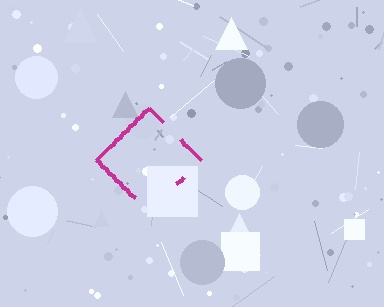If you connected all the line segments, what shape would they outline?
They would outline a diamond.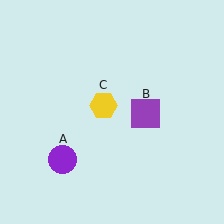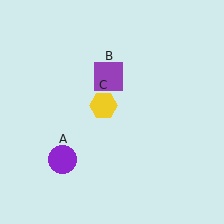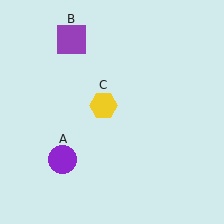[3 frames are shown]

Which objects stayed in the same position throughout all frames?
Purple circle (object A) and yellow hexagon (object C) remained stationary.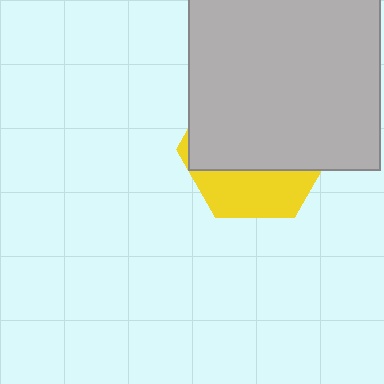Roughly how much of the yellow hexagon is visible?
A small part of it is visible (roughly 32%).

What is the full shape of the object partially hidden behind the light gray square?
The partially hidden object is a yellow hexagon.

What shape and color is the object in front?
The object in front is a light gray square.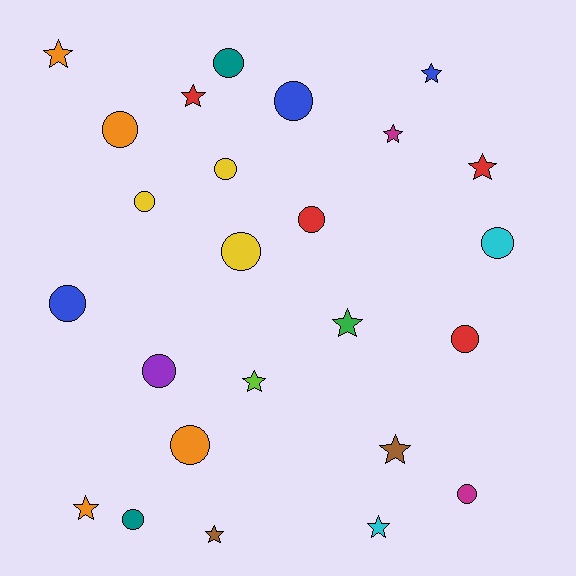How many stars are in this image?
There are 11 stars.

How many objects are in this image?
There are 25 objects.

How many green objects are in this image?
There is 1 green object.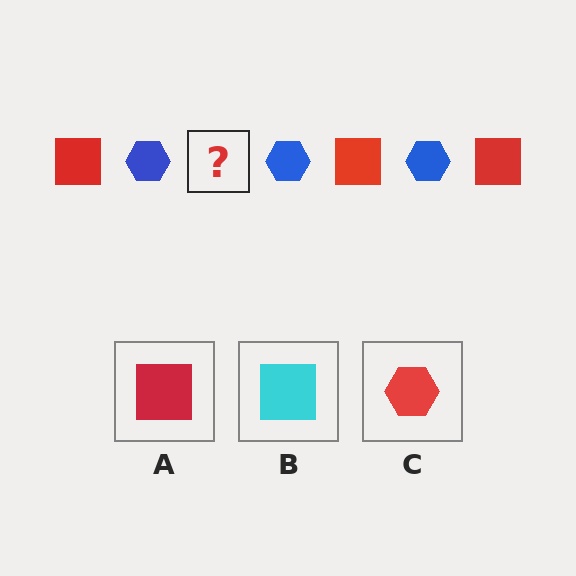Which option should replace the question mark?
Option A.